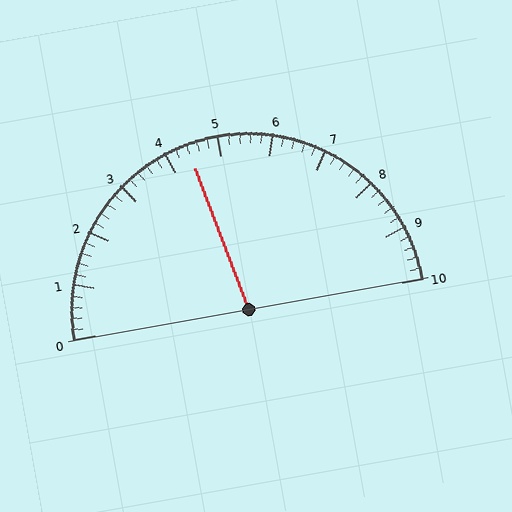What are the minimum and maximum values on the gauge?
The gauge ranges from 0 to 10.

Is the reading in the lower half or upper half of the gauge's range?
The reading is in the lower half of the range (0 to 10).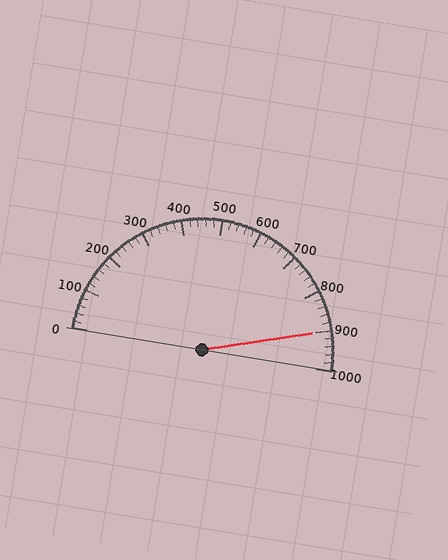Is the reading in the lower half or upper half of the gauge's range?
The reading is in the upper half of the range (0 to 1000).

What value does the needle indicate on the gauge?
The needle indicates approximately 900.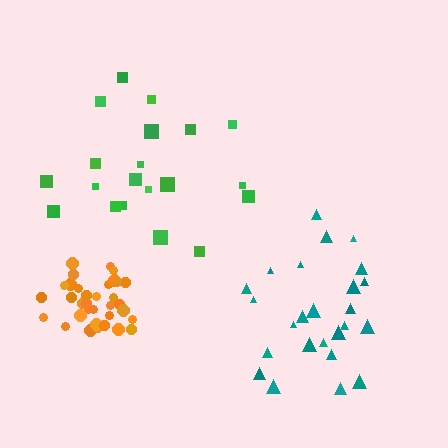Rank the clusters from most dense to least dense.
orange, teal, green.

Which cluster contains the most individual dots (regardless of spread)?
Orange (35).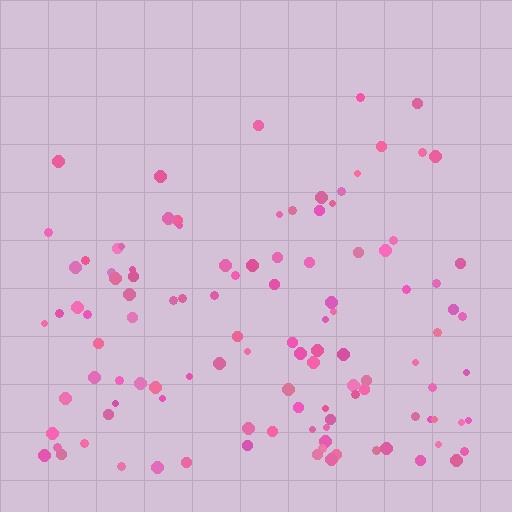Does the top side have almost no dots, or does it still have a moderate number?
Still a moderate number, just noticeably fewer than the bottom.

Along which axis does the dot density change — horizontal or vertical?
Vertical.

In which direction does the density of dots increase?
From top to bottom, with the bottom side densest.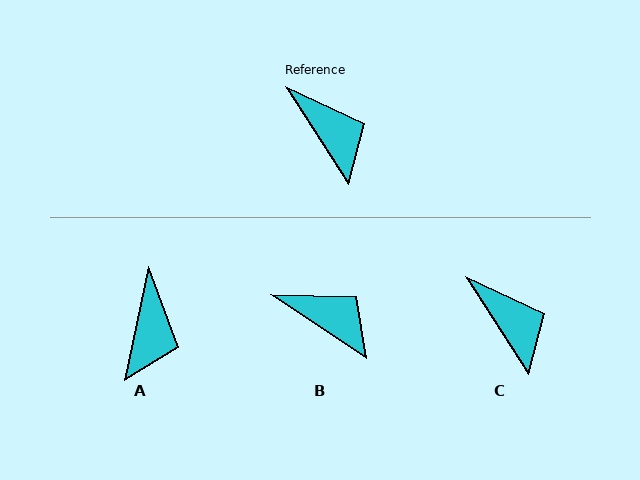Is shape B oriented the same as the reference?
No, it is off by about 24 degrees.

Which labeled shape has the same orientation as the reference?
C.